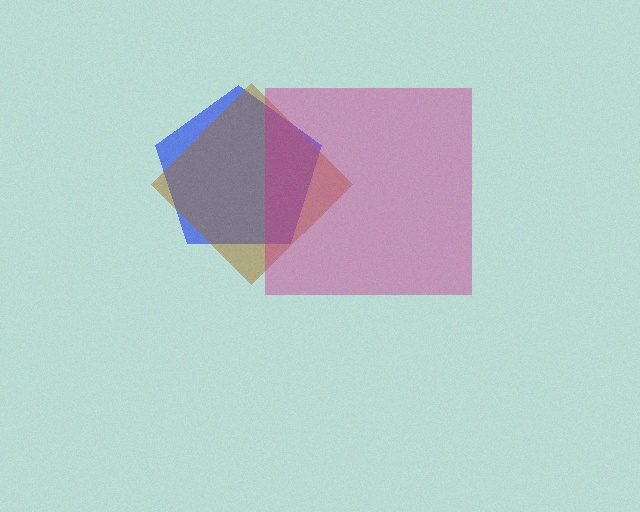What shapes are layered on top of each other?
The layered shapes are: a blue pentagon, a brown diamond, a magenta square.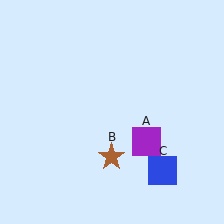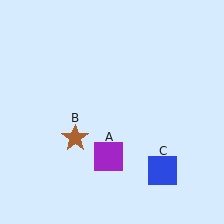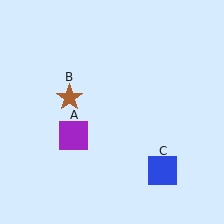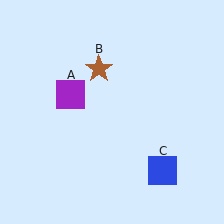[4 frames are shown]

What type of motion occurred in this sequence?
The purple square (object A), brown star (object B) rotated clockwise around the center of the scene.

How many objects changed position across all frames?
2 objects changed position: purple square (object A), brown star (object B).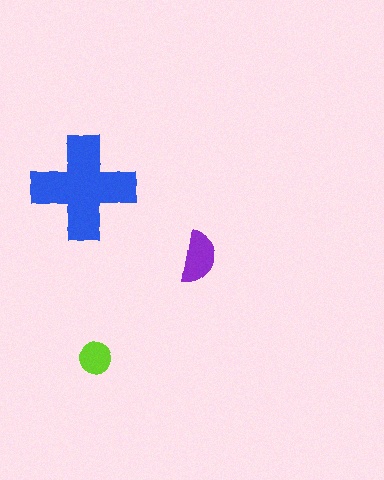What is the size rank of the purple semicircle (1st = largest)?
2nd.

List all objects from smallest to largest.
The lime circle, the purple semicircle, the blue cross.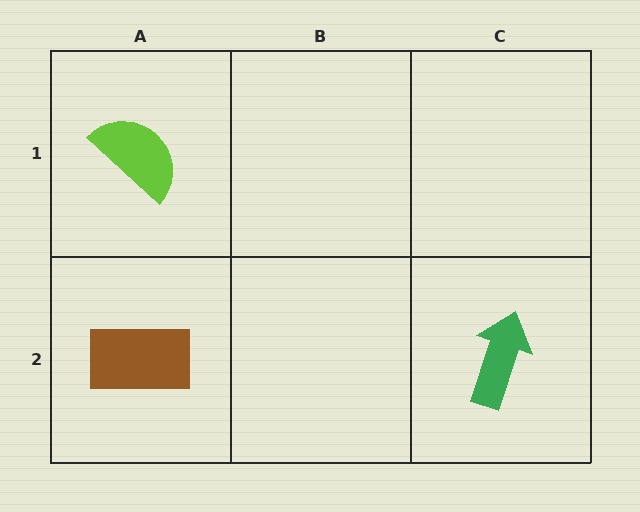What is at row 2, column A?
A brown rectangle.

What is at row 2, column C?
A green arrow.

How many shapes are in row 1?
1 shape.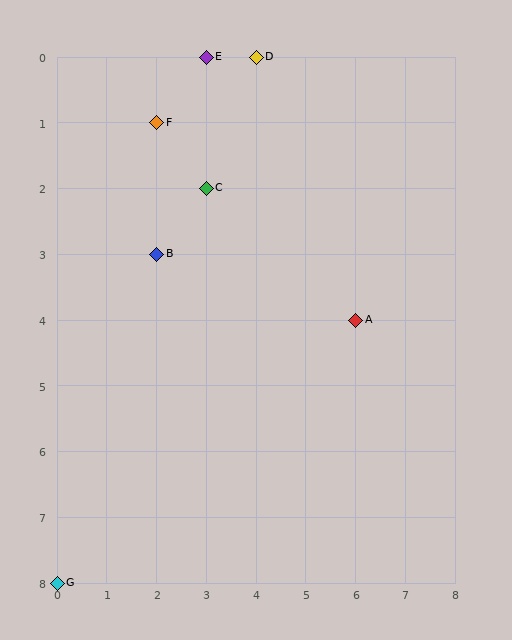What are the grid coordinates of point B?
Point B is at grid coordinates (2, 3).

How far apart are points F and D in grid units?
Points F and D are 2 columns and 1 row apart (about 2.2 grid units diagonally).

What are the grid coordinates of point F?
Point F is at grid coordinates (2, 1).